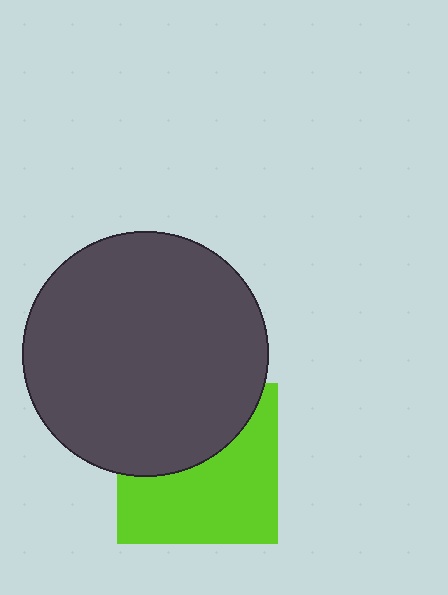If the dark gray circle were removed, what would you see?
You would see the complete lime square.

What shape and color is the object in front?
The object in front is a dark gray circle.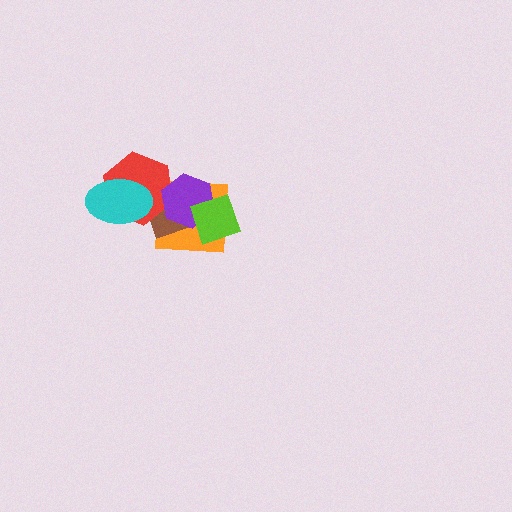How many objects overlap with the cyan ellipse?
2 objects overlap with the cyan ellipse.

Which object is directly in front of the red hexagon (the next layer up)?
The purple hexagon is directly in front of the red hexagon.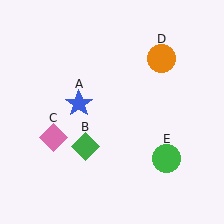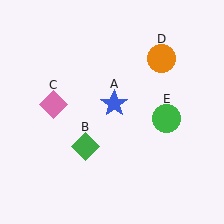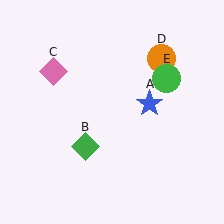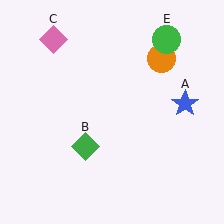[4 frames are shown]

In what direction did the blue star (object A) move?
The blue star (object A) moved right.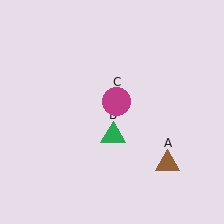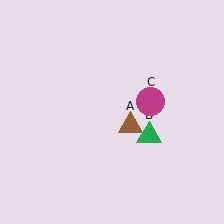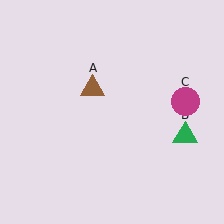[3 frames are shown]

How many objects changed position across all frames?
3 objects changed position: brown triangle (object A), green triangle (object B), magenta circle (object C).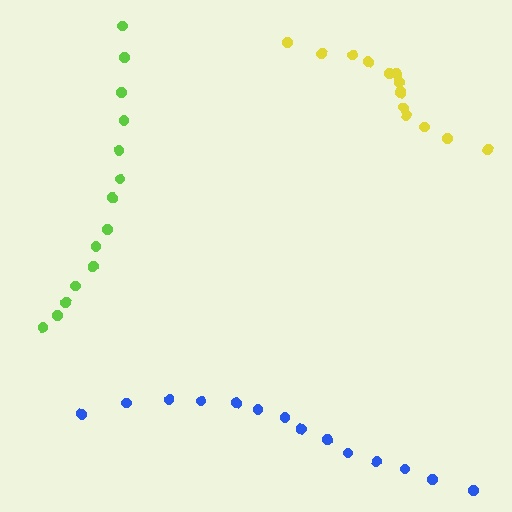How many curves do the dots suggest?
There are 3 distinct paths.